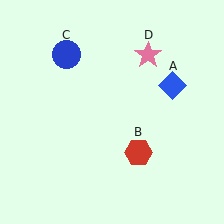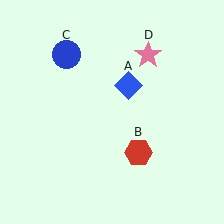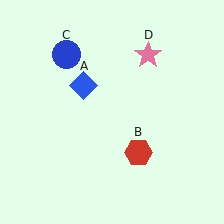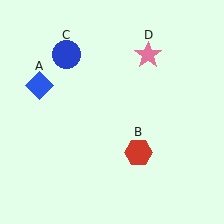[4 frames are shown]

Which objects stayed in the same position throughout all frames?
Red hexagon (object B) and blue circle (object C) and pink star (object D) remained stationary.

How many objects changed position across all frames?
1 object changed position: blue diamond (object A).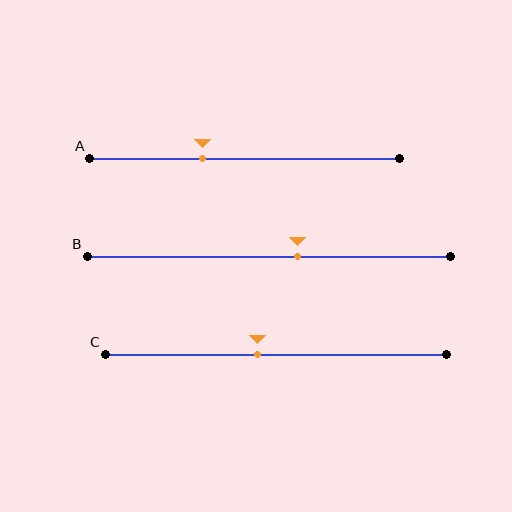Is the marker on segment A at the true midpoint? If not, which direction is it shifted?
No, the marker on segment A is shifted to the left by about 14% of the segment length.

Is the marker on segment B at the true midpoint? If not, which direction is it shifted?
No, the marker on segment B is shifted to the right by about 8% of the segment length.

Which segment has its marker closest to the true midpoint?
Segment C has its marker closest to the true midpoint.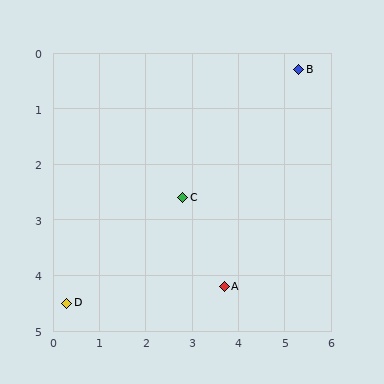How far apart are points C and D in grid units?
Points C and D are about 3.1 grid units apart.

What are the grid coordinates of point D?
Point D is at approximately (0.3, 4.5).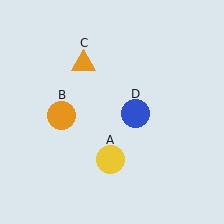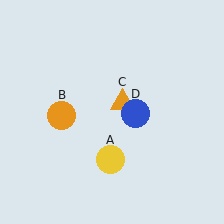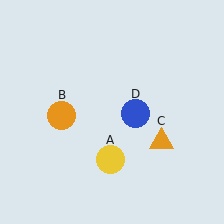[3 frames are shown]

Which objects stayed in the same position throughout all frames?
Yellow circle (object A) and orange circle (object B) and blue circle (object D) remained stationary.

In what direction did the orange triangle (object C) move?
The orange triangle (object C) moved down and to the right.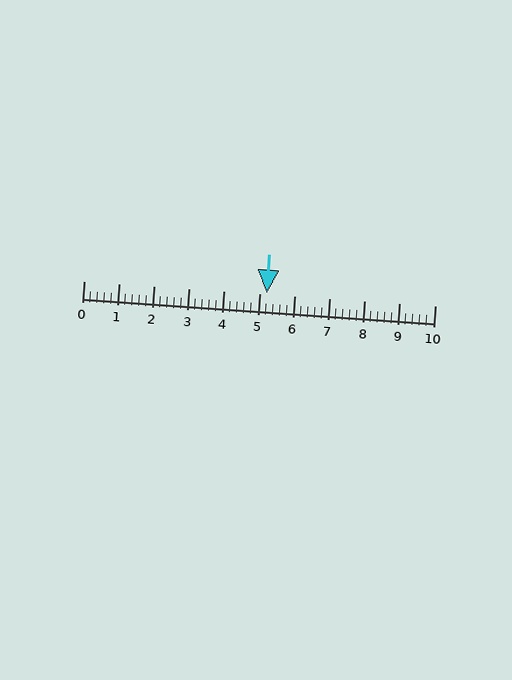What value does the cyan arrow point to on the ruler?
The cyan arrow points to approximately 5.2.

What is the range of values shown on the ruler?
The ruler shows values from 0 to 10.